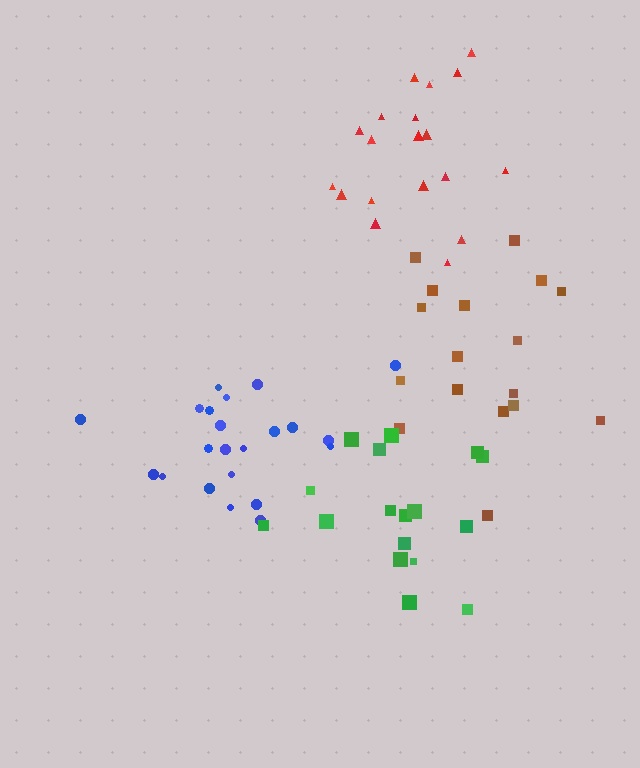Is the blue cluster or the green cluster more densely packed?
Blue.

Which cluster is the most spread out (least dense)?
Brown.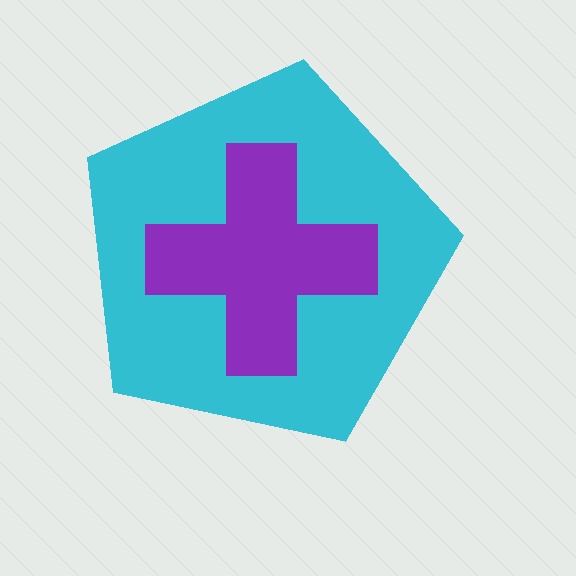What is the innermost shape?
The purple cross.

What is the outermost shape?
The cyan pentagon.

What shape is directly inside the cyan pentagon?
The purple cross.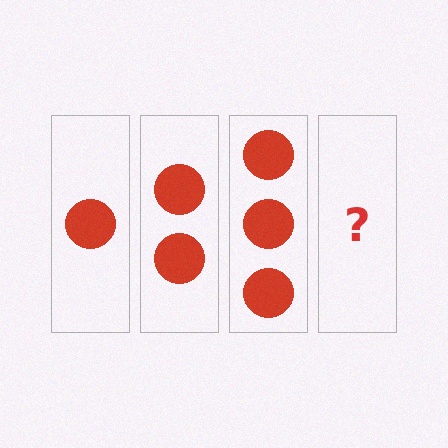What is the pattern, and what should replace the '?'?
The pattern is that each step adds one more circle. The '?' should be 4 circles.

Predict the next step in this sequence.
The next step is 4 circles.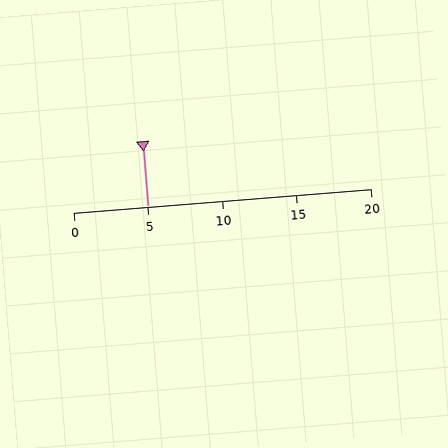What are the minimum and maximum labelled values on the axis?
The axis runs from 0 to 20.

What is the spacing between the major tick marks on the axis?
The major ticks are spaced 5 apart.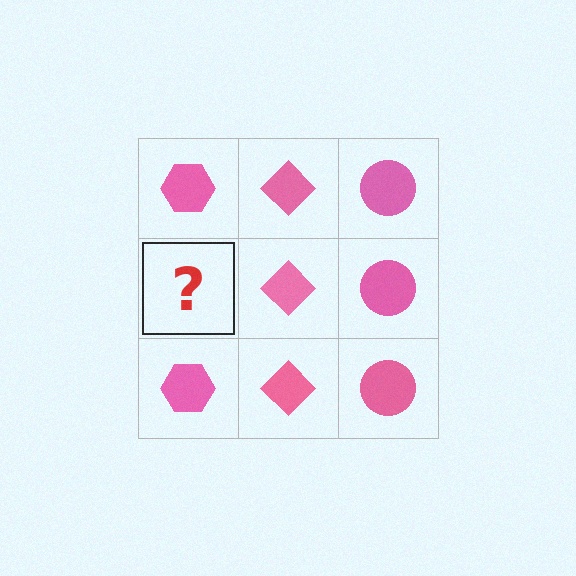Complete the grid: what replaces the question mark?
The question mark should be replaced with a pink hexagon.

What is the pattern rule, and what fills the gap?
The rule is that each column has a consistent shape. The gap should be filled with a pink hexagon.